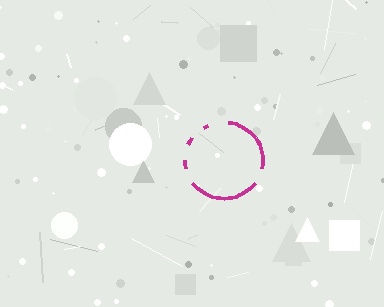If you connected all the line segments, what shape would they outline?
They would outline a circle.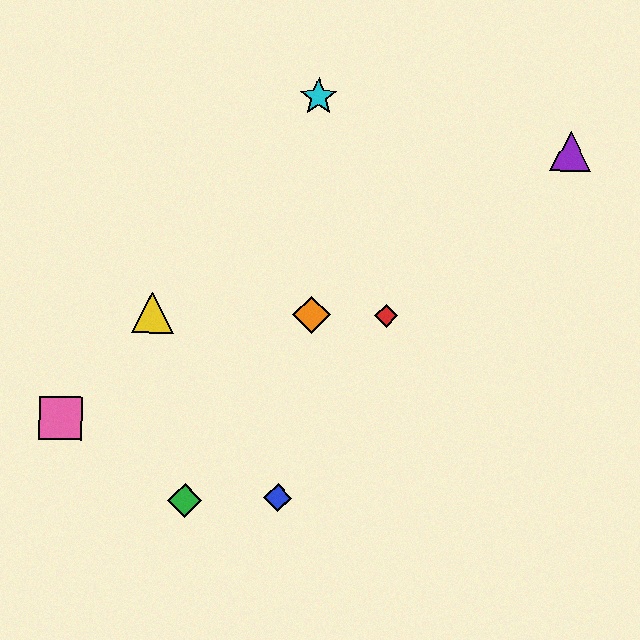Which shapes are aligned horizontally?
The red diamond, the yellow triangle, the orange diamond are aligned horizontally.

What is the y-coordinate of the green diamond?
The green diamond is at y≈501.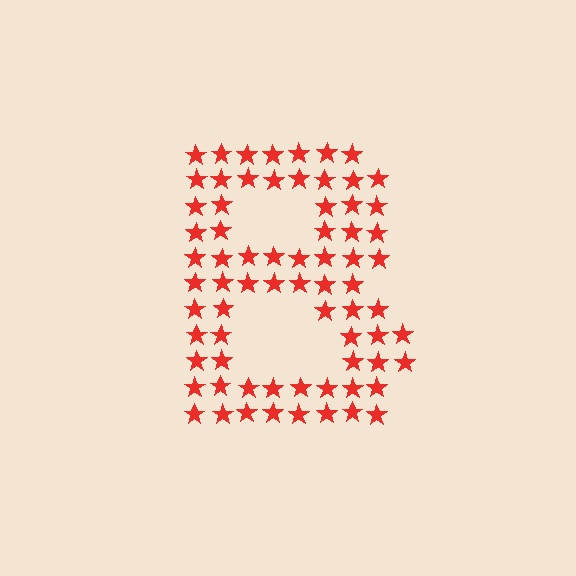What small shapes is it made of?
It is made of small stars.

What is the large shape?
The large shape is the letter B.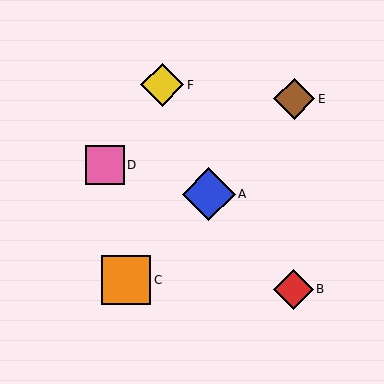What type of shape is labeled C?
Shape C is an orange square.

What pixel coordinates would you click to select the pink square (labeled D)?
Click at (105, 165) to select the pink square D.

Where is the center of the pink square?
The center of the pink square is at (105, 165).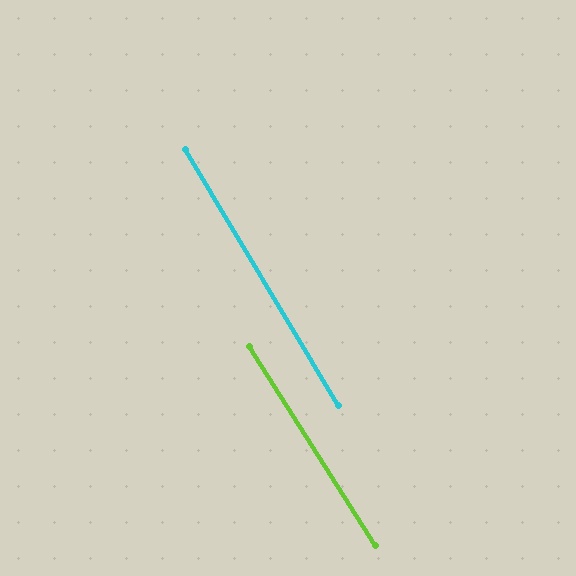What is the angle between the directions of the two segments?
Approximately 1 degree.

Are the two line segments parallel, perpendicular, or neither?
Parallel — their directions differ by only 1.4°.